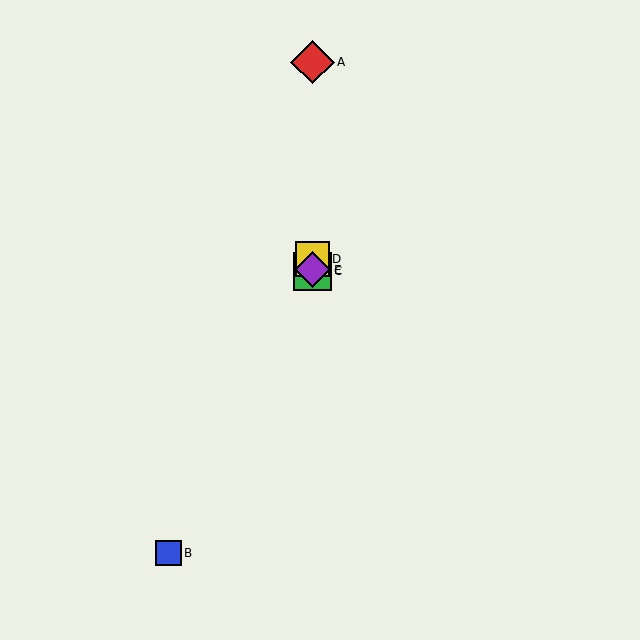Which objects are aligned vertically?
Objects A, C, D, E are aligned vertically.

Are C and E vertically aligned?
Yes, both are at x≈312.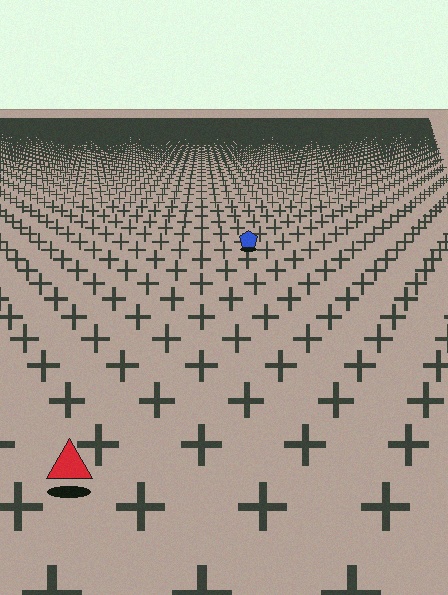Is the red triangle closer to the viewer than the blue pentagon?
Yes. The red triangle is closer — you can tell from the texture gradient: the ground texture is coarser near it.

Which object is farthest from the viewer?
The blue pentagon is farthest from the viewer. It appears smaller and the ground texture around it is denser.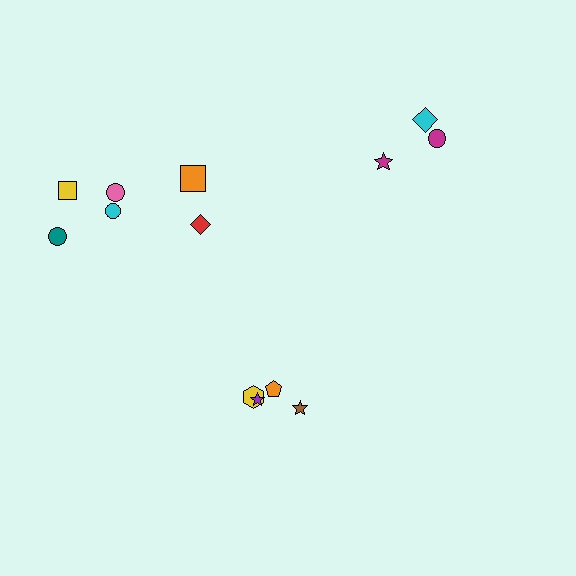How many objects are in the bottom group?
There are 4 objects.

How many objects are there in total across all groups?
There are 13 objects.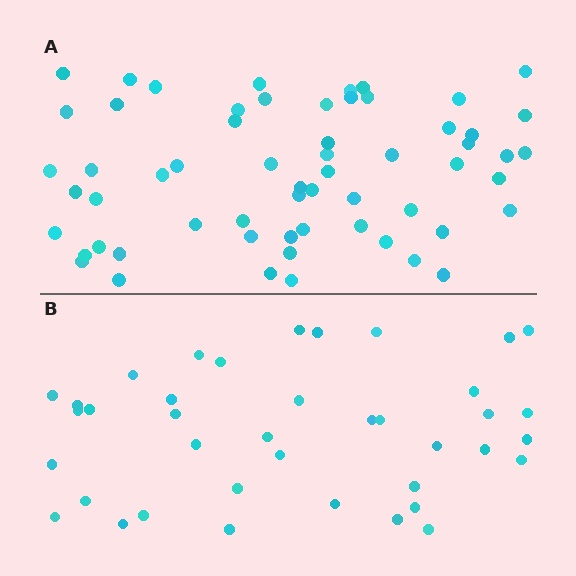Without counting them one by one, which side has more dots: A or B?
Region A (the top region) has more dots.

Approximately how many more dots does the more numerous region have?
Region A has approximately 20 more dots than region B.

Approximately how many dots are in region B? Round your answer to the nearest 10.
About 40 dots. (The exact count is 39, which rounds to 40.)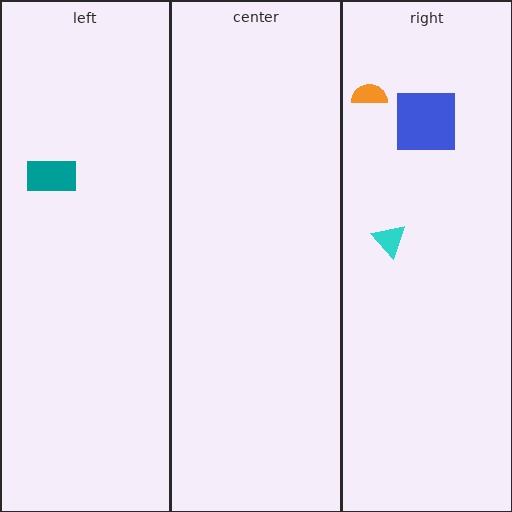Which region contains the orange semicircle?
The right region.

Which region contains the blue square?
The right region.